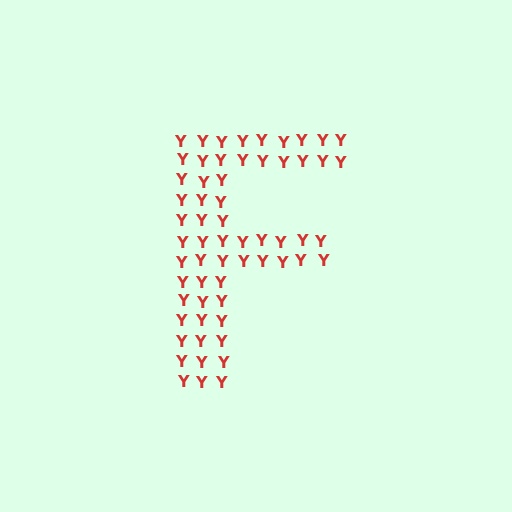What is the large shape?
The large shape is the letter F.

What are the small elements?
The small elements are letter Y's.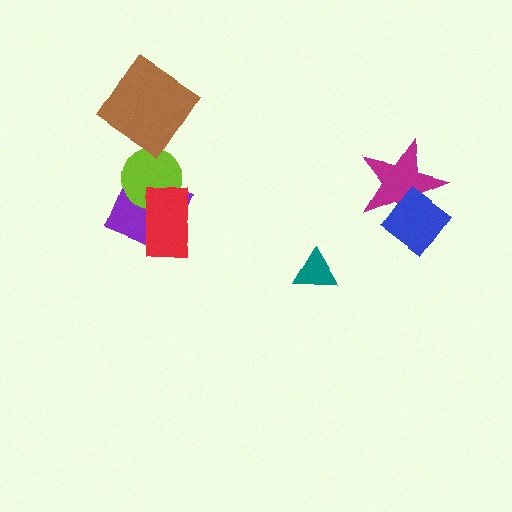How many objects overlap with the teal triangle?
0 objects overlap with the teal triangle.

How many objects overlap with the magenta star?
1 object overlaps with the magenta star.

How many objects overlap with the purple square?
2 objects overlap with the purple square.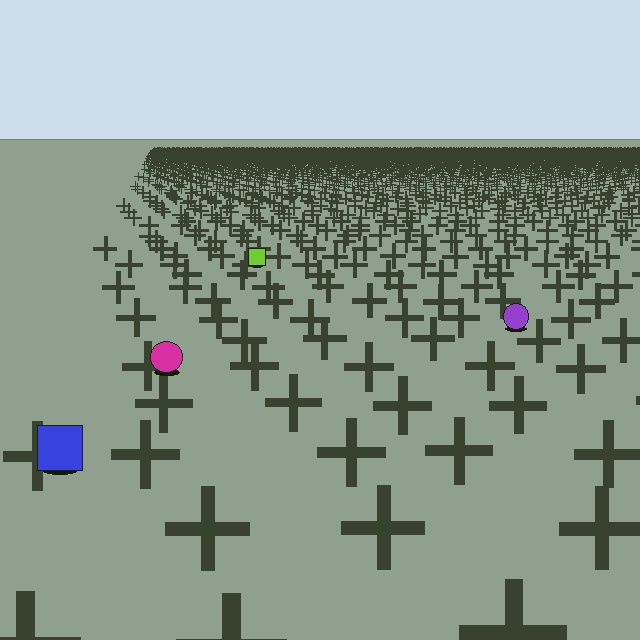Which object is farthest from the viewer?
The lime square is farthest from the viewer. It appears smaller and the ground texture around it is denser.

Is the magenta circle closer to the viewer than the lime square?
Yes. The magenta circle is closer — you can tell from the texture gradient: the ground texture is coarser near it.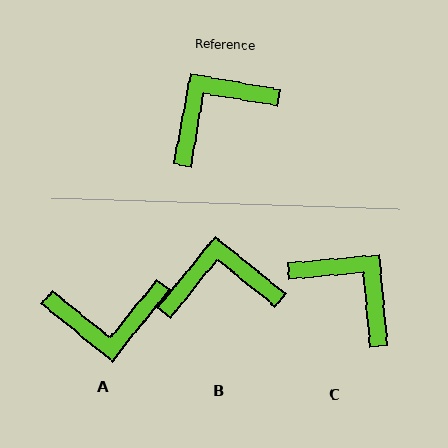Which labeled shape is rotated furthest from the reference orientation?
A, about 151 degrees away.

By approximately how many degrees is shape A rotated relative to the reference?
Approximately 151 degrees counter-clockwise.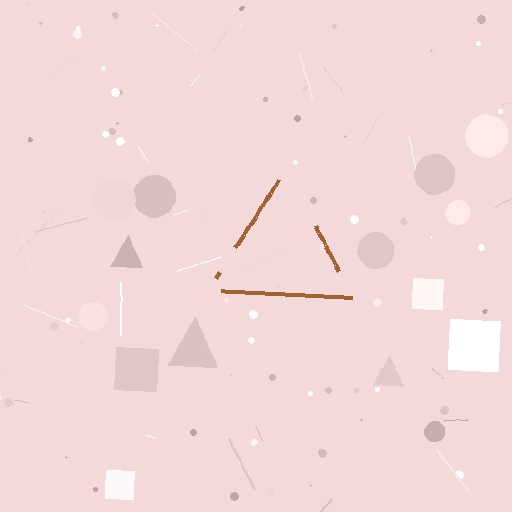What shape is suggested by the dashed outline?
The dashed outline suggests a triangle.